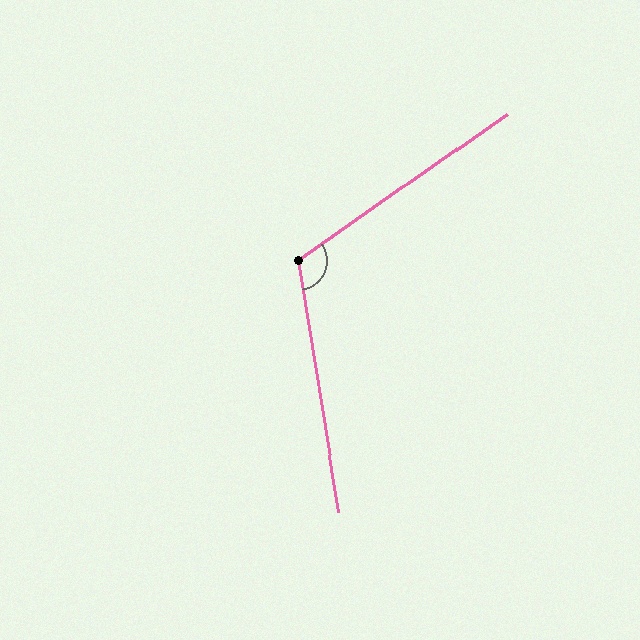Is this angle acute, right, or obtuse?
It is obtuse.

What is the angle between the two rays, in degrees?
Approximately 116 degrees.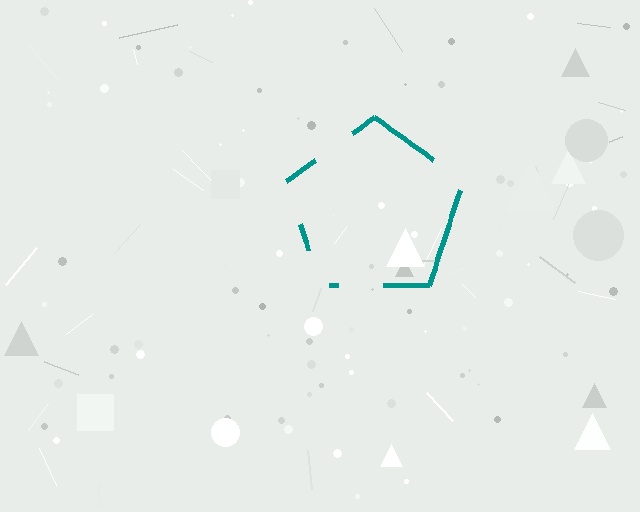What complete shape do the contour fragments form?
The contour fragments form a pentagon.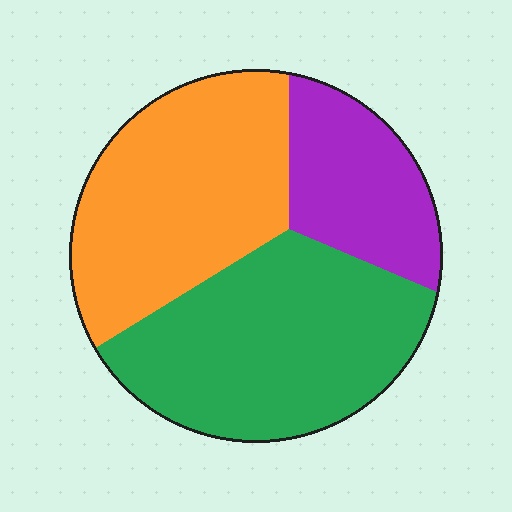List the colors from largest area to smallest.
From largest to smallest: green, orange, purple.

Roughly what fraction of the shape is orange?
Orange takes up about three eighths (3/8) of the shape.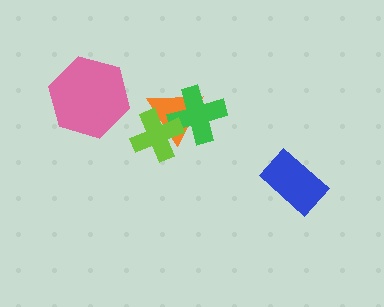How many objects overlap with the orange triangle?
2 objects overlap with the orange triangle.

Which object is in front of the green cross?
The lime cross is in front of the green cross.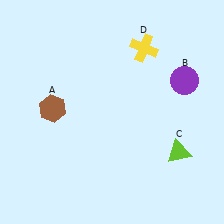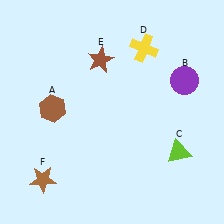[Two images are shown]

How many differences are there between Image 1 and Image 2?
There are 2 differences between the two images.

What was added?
A brown star (E), a brown star (F) were added in Image 2.